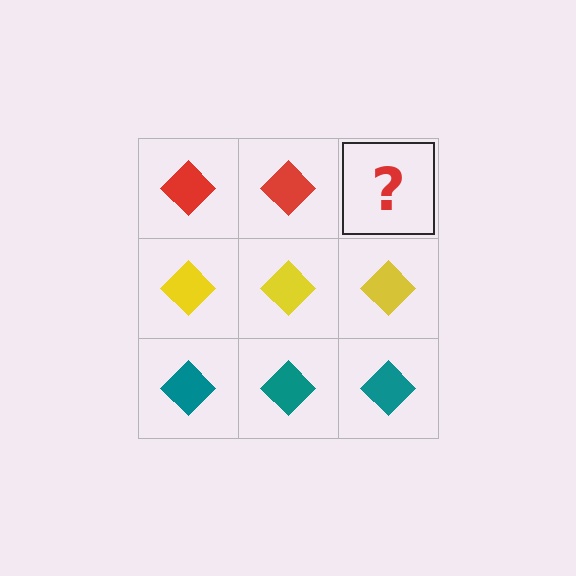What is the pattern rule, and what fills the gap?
The rule is that each row has a consistent color. The gap should be filled with a red diamond.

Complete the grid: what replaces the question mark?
The question mark should be replaced with a red diamond.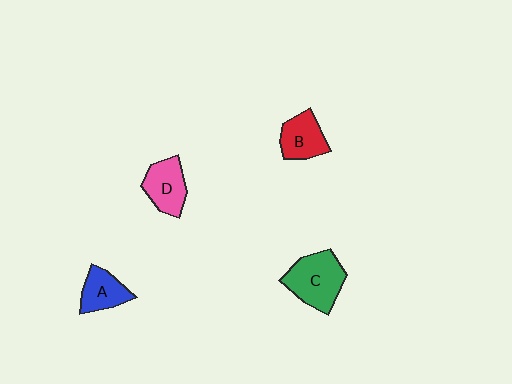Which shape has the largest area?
Shape C (green).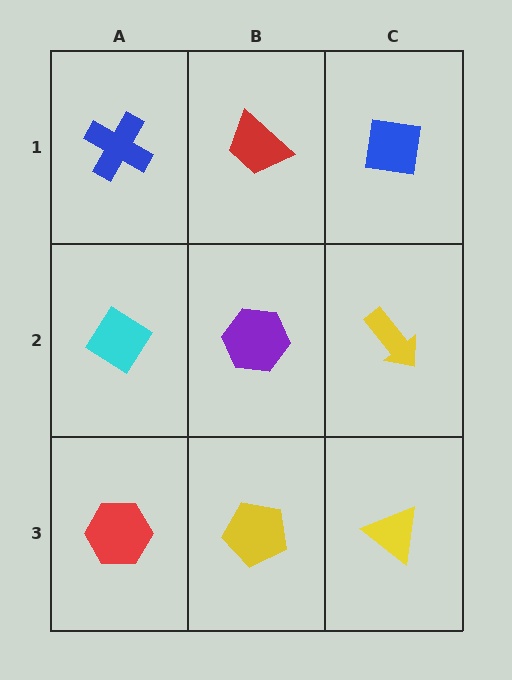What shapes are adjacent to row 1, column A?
A cyan diamond (row 2, column A), a red trapezoid (row 1, column B).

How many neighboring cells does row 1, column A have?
2.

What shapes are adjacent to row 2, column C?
A blue square (row 1, column C), a yellow triangle (row 3, column C), a purple hexagon (row 2, column B).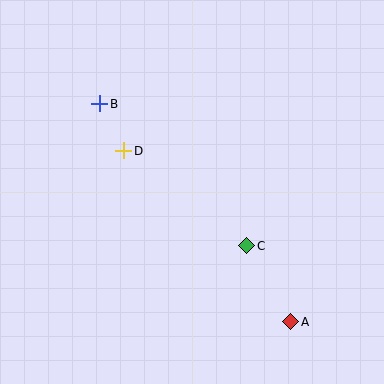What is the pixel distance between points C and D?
The distance between C and D is 155 pixels.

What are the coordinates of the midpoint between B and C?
The midpoint between B and C is at (173, 175).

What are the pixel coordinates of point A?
Point A is at (291, 322).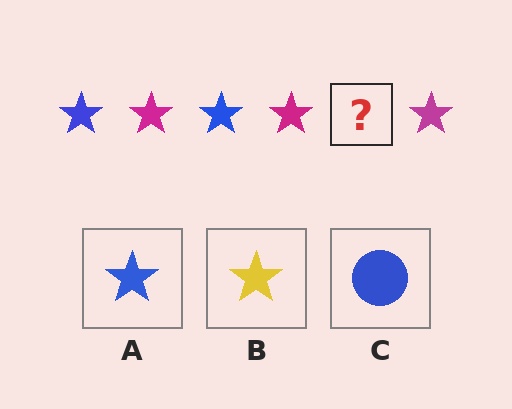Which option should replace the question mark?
Option A.